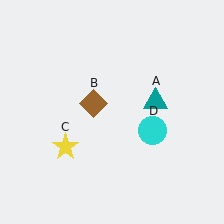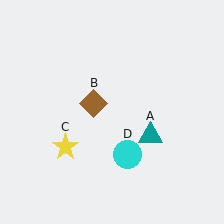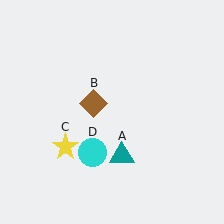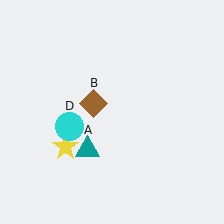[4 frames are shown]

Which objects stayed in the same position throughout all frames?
Brown diamond (object B) and yellow star (object C) remained stationary.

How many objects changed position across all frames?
2 objects changed position: teal triangle (object A), cyan circle (object D).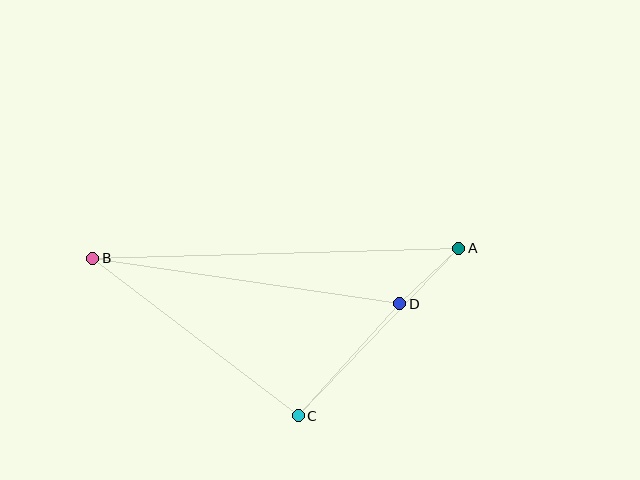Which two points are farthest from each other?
Points A and B are farthest from each other.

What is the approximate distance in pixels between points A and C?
The distance between A and C is approximately 232 pixels.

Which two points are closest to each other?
Points A and D are closest to each other.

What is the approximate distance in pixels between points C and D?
The distance between C and D is approximately 151 pixels.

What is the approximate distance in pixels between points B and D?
The distance between B and D is approximately 310 pixels.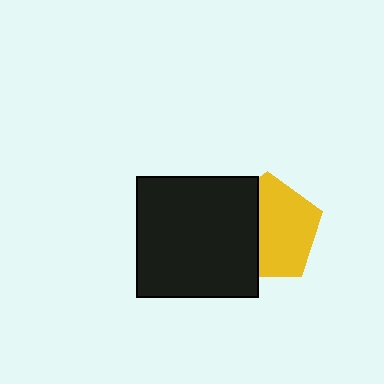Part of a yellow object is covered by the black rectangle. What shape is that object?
It is a pentagon.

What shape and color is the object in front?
The object in front is a black rectangle.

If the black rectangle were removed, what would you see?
You would see the complete yellow pentagon.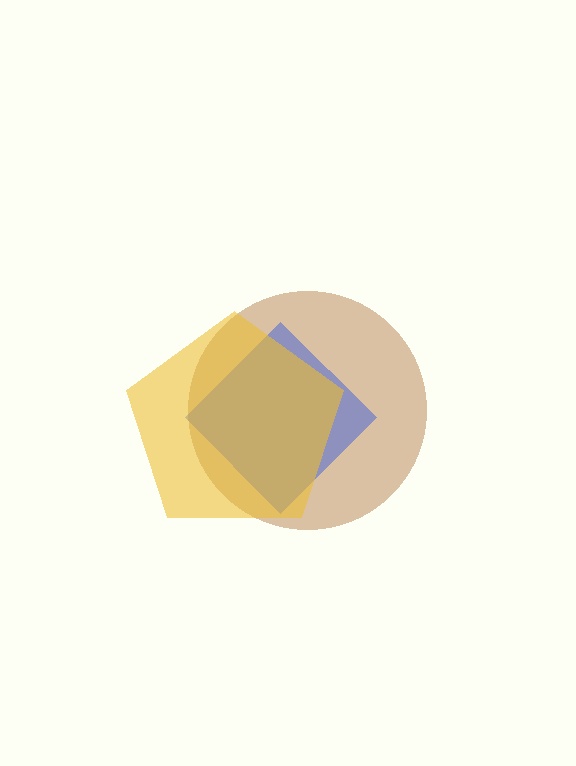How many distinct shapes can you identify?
There are 3 distinct shapes: a brown circle, a blue diamond, a yellow pentagon.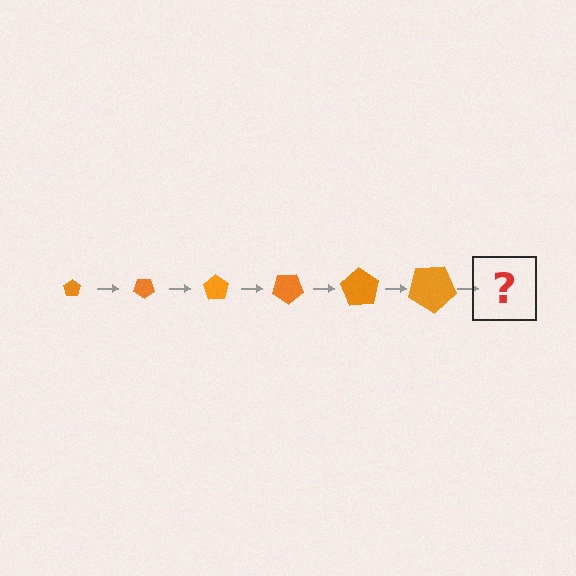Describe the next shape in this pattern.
It should be a pentagon, larger than the previous one and rotated 210 degrees from the start.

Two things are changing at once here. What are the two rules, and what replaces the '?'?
The two rules are that the pentagon grows larger each step and it rotates 35 degrees each step. The '?' should be a pentagon, larger than the previous one and rotated 210 degrees from the start.